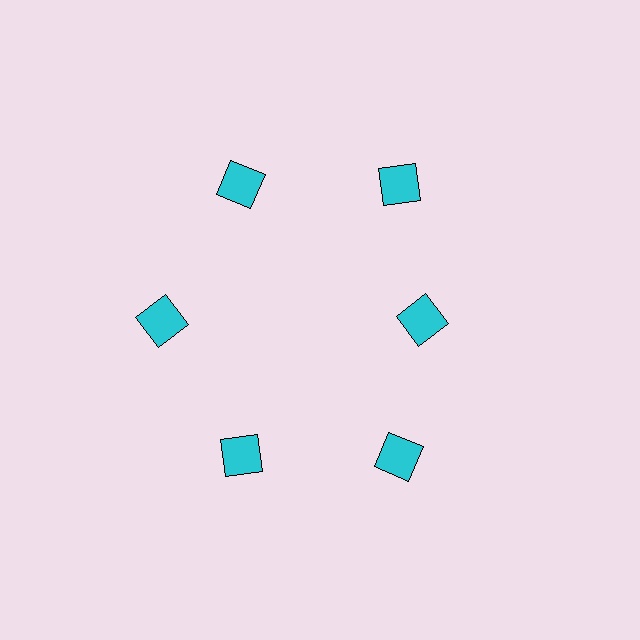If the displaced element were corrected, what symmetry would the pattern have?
It would have 6-fold rotational symmetry — the pattern would map onto itself every 60 degrees.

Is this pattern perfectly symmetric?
No. The 6 cyan squares are arranged in a ring, but one element near the 3 o'clock position is pulled inward toward the center, breaking the 6-fold rotational symmetry.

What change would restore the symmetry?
The symmetry would be restored by moving it outward, back onto the ring so that all 6 squares sit at equal angles and equal distance from the center.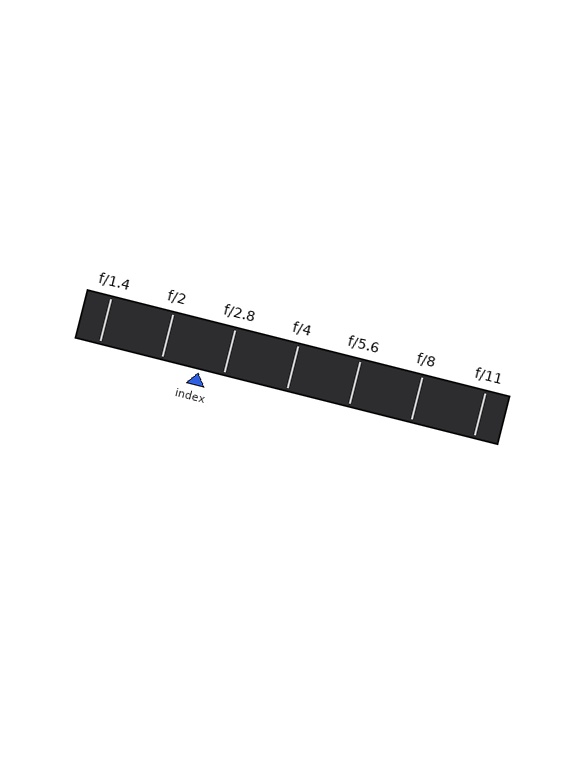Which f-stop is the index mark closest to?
The index mark is closest to f/2.8.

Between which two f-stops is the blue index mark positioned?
The index mark is between f/2 and f/2.8.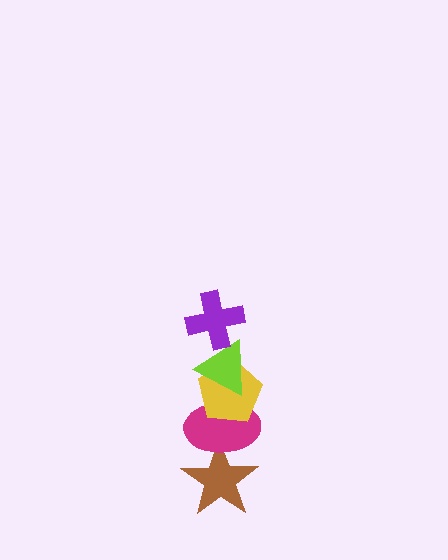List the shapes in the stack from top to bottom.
From top to bottom: the purple cross, the lime triangle, the yellow pentagon, the magenta ellipse, the brown star.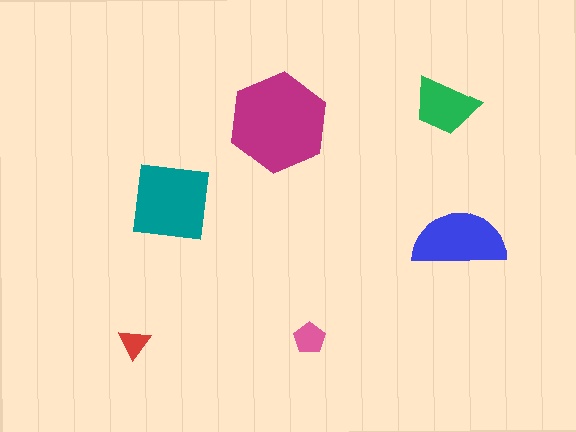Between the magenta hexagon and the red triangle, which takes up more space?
The magenta hexagon.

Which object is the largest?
The magenta hexagon.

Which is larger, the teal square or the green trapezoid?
The teal square.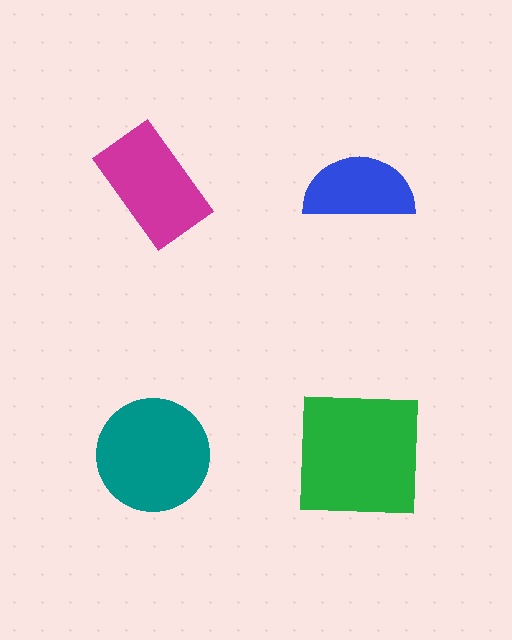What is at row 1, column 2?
A blue semicircle.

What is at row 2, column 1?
A teal circle.